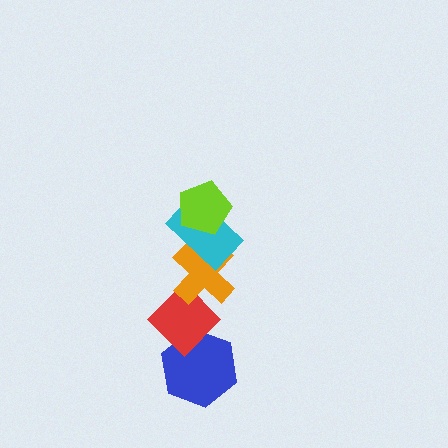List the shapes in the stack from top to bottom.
From top to bottom: the lime pentagon, the cyan rectangle, the orange cross, the red diamond, the blue hexagon.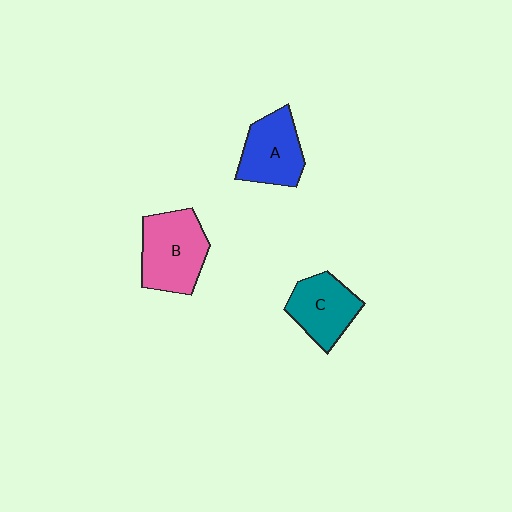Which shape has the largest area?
Shape B (pink).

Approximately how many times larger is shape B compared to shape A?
Approximately 1.2 times.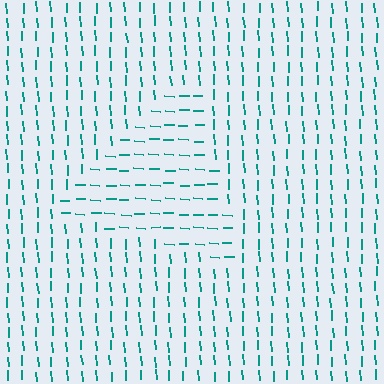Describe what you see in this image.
The image is filled with small teal line segments. A triangle region in the image has lines oriented differently from the surrounding lines, creating a visible texture boundary.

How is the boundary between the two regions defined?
The boundary is defined purely by a change in line orientation (approximately 84 degrees difference). All lines are the same color and thickness.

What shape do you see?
I see a triangle.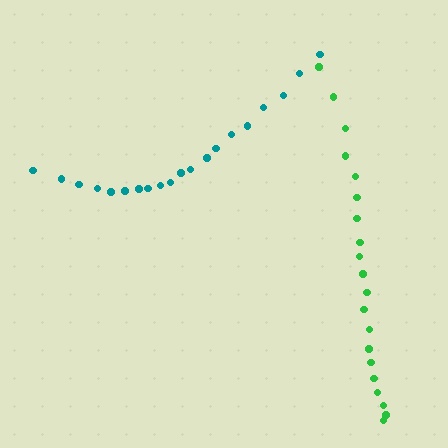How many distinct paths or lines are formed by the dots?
There are 2 distinct paths.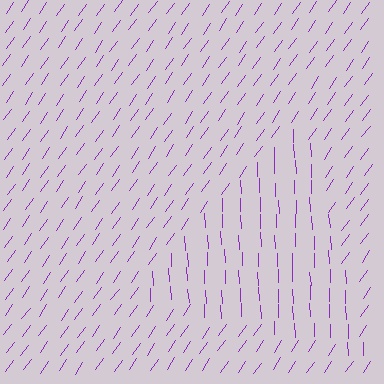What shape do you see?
I see a triangle.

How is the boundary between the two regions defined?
The boundary is defined purely by a change in line orientation (approximately 37 degrees difference). All lines are the same color and thickness.